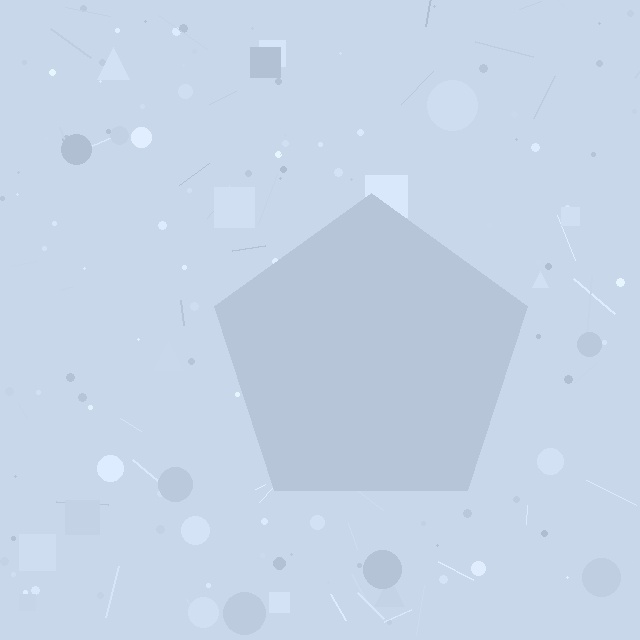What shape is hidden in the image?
A pentagon is hidden in the image.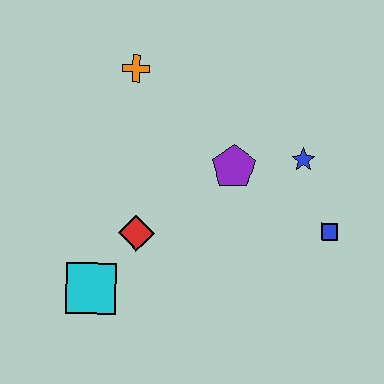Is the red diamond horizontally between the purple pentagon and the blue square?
No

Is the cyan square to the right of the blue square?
No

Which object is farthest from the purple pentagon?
The cyan square is farthest from the purple pentagon.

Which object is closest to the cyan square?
The red diamond is closest to the cyan square.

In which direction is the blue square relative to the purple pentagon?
The blue square is to the right of the purple pentagon.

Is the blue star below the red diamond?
No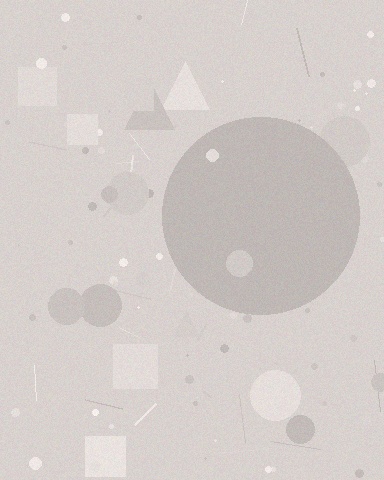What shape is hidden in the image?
A circle is hidden in the image.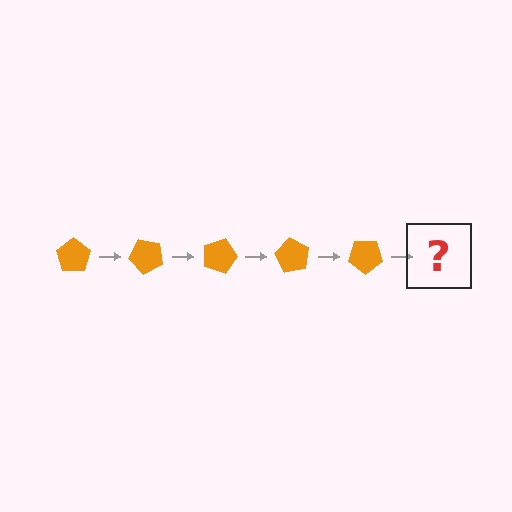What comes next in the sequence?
The next element should be an orange pentagon rotated 225 degrees.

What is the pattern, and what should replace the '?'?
The pattern is that the pentagon rotates 45 degrees each step. The '?' should be an orange pentagon rotated 225 degrees.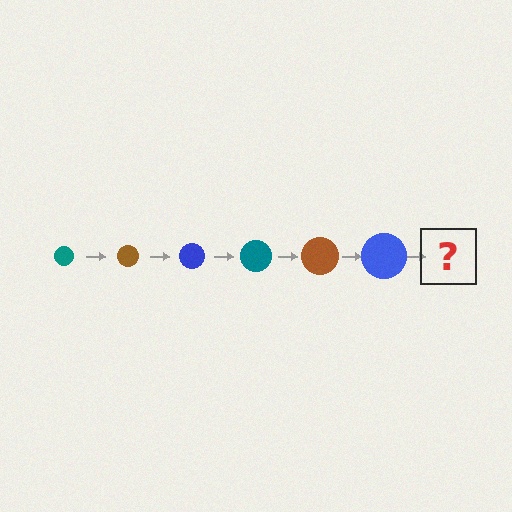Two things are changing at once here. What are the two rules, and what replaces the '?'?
The two rules are that the circle grows larger each step and the color cycles through teal, brown, and blue. The '?' should be a teal circle, larger than the previous one.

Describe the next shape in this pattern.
It should be a teal circle, larger than the previous one.